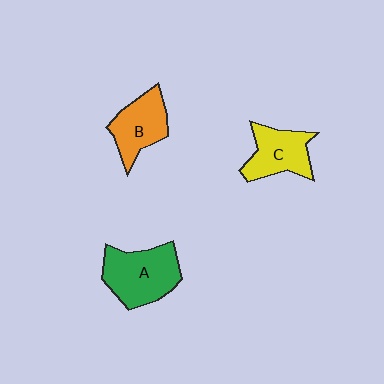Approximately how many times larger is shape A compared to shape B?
Approximately 1.3 times.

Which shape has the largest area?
Shape A (green).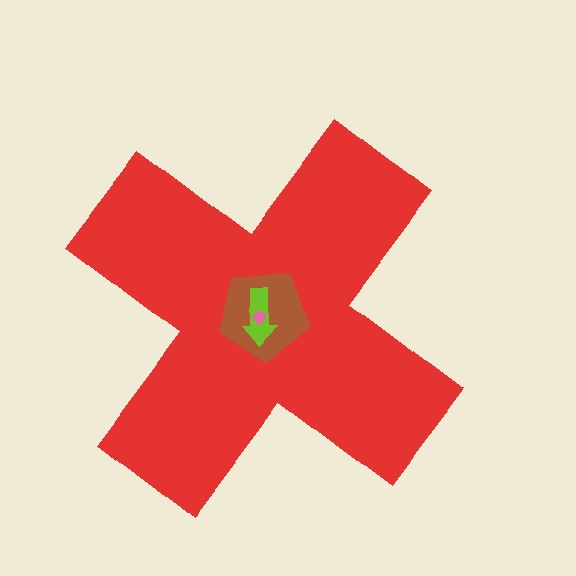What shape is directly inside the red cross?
The brown pentagon.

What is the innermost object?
The pink circle.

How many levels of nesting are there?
4.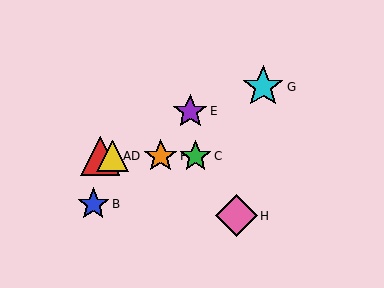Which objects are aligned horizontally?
Objects A, C, D, F are aligned horizontally.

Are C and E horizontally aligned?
No, C is at y≈156 and E is at y≈111.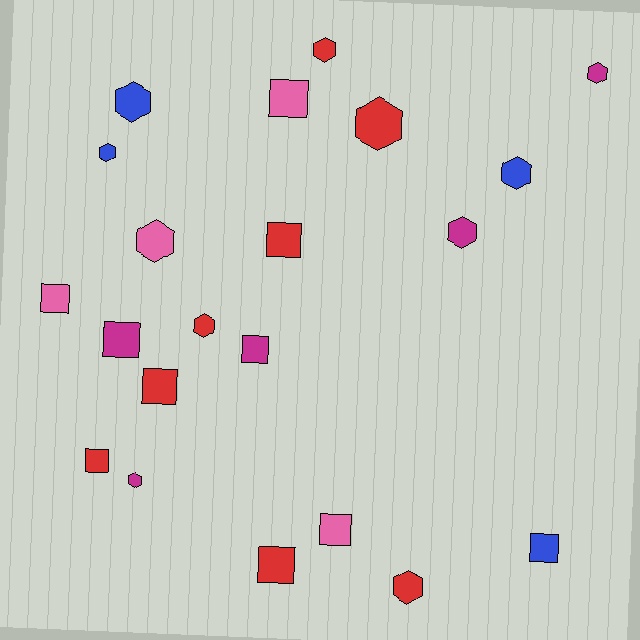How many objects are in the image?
There are 21 objects.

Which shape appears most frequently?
Hexagon, with 11 objects.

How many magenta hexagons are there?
There are 3 magenta hexagons.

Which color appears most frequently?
Red, with 8 objects.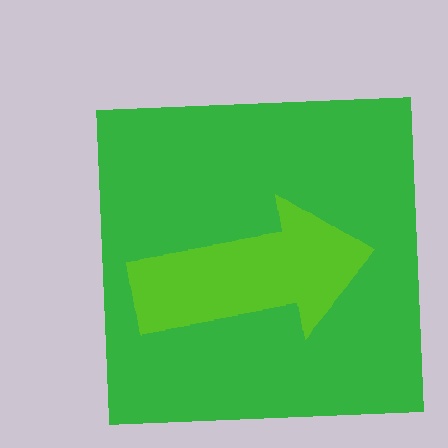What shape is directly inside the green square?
The lime arrow.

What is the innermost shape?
The lime arrow.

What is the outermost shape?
The green square.